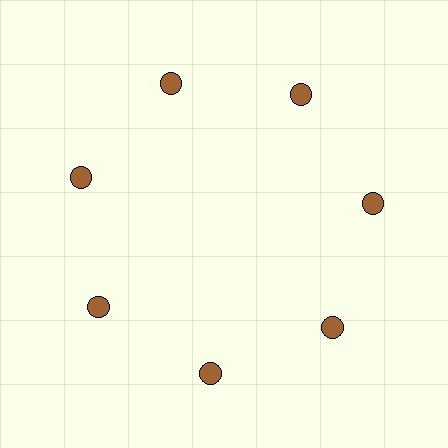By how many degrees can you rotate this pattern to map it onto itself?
The pattern maps onto itself every 51 degrees of rotation.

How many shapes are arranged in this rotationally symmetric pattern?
There are 7 shapes, arranged in 7 groups of 1.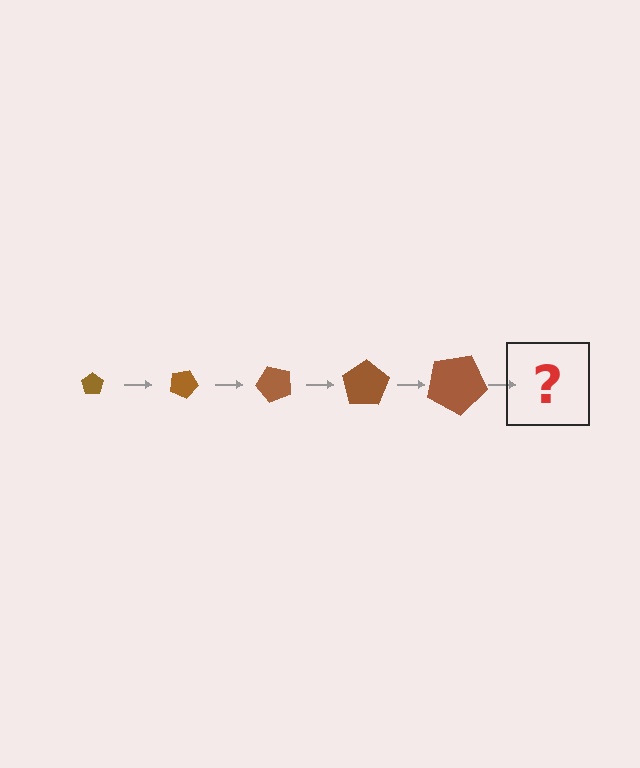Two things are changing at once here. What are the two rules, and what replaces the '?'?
The two rules are that the pentagon grows larger each step and it rotates 25 degrees each step. The '?' should be a pentagon, larger than the previous one and rotated 125 degrees from the start.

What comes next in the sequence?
The next element should be a pentagon, larger than the previous one and rotated 125 degrees from the start.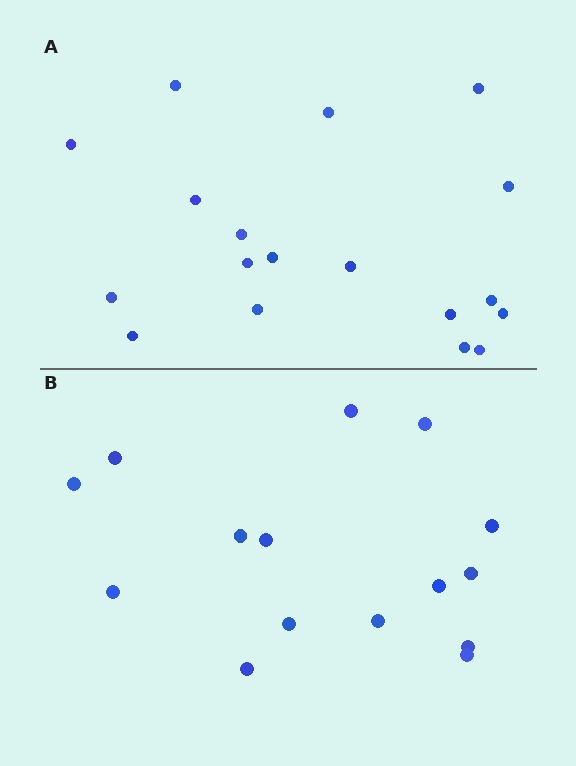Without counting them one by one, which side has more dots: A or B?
Region A (the top region) has more dots.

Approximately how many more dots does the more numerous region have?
Region A has just a few more — roughly 2 or 3 more dots than region B.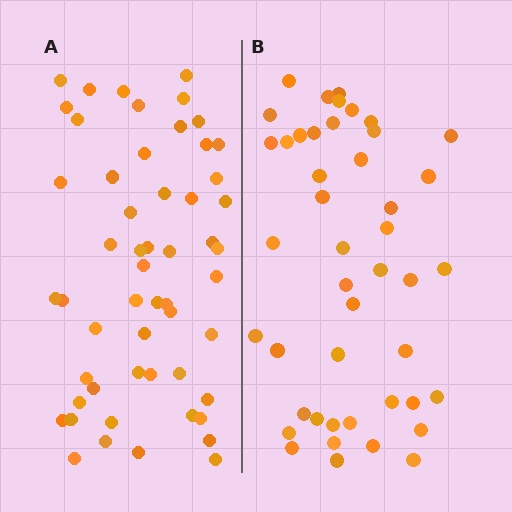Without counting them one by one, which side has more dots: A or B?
Region A (the left region) has more dots.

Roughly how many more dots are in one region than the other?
Region A has roughly 8 or so more dots than region B.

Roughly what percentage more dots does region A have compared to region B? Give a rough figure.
About 20% more.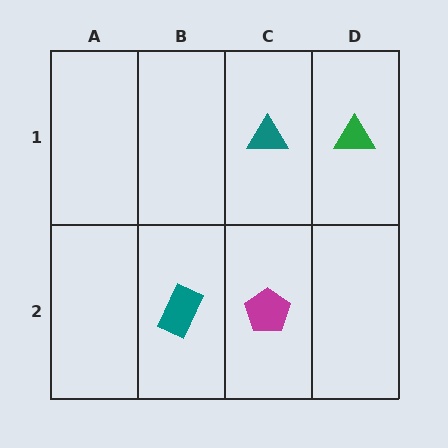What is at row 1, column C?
A teal triangle.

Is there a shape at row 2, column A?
No, that cell is empty.